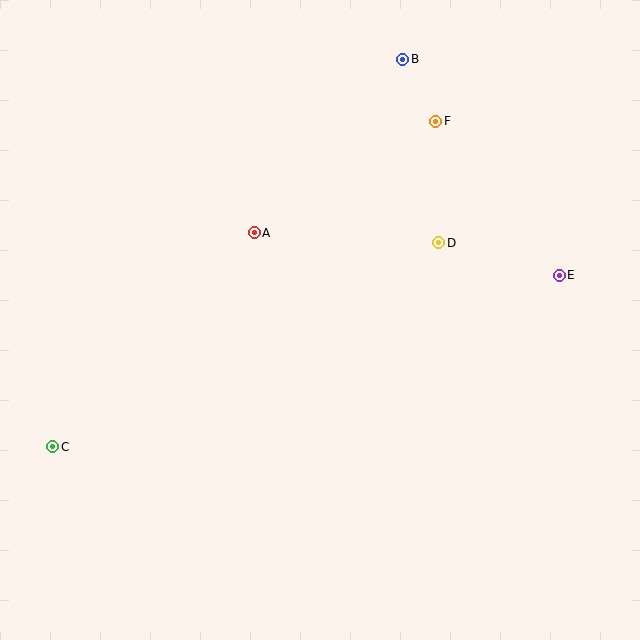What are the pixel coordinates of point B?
Point B is at (403, 59).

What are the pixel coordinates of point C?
Point C is at (53, 447).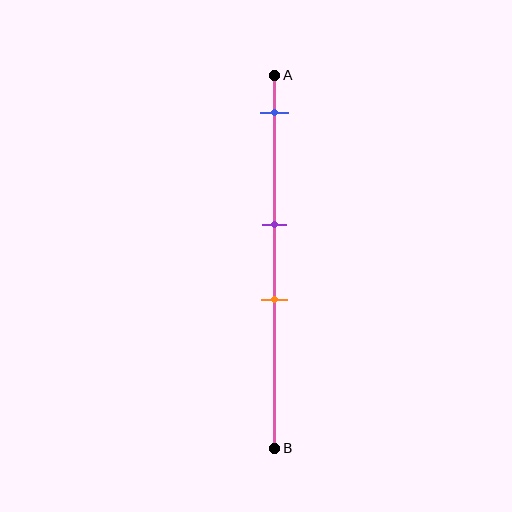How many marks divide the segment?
There are 3 marks dividing the segment.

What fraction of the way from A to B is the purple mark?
The purple mark is approximately 40% (0.4) of the way from A to B.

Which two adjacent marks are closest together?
The purple and orange marks are the closest adjacent pair.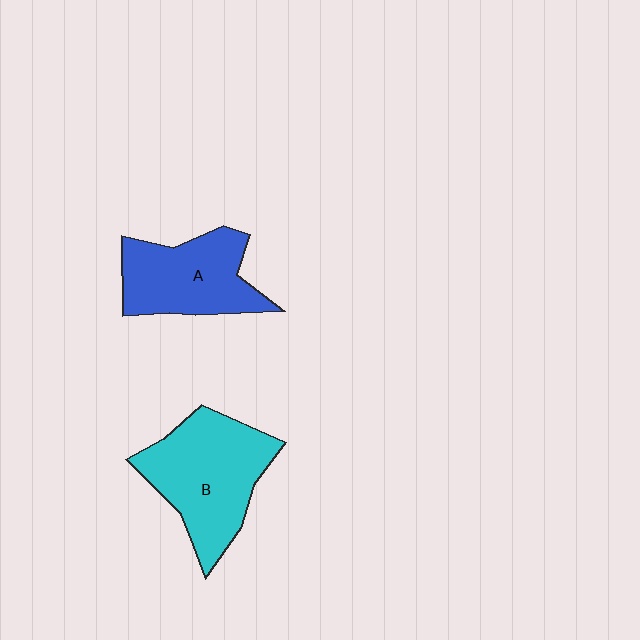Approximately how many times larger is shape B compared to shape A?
Approximately 1.3 times.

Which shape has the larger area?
Shape B (cyan).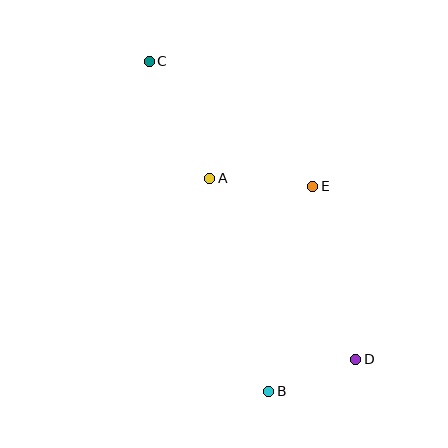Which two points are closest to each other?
Points B and D are closest to each other.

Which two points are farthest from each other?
Points C and D are farthest from each other.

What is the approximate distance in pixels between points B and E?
The distance between B and E is approximately 210 pixels.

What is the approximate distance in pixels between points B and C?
The distance between B and C is approximately 351 pixels.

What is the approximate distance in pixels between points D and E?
The distance between D and E is approximately 179 pixels.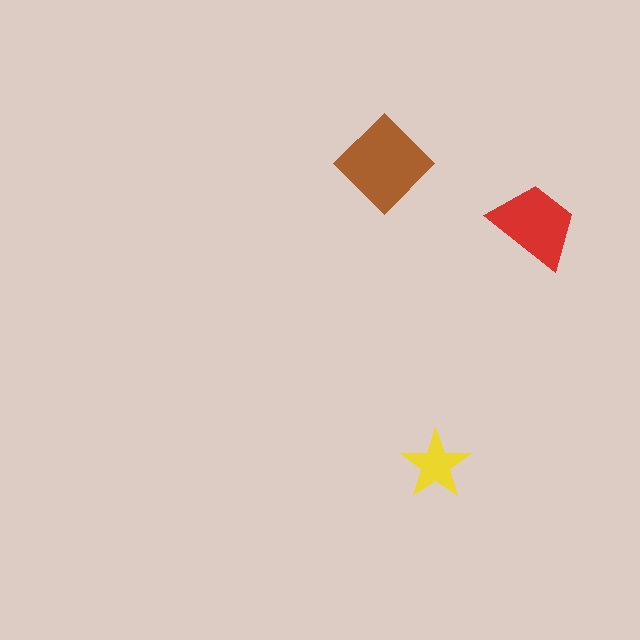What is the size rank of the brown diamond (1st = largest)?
1st.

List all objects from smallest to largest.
The yellow star, the red trapezoid, the brown diamond.